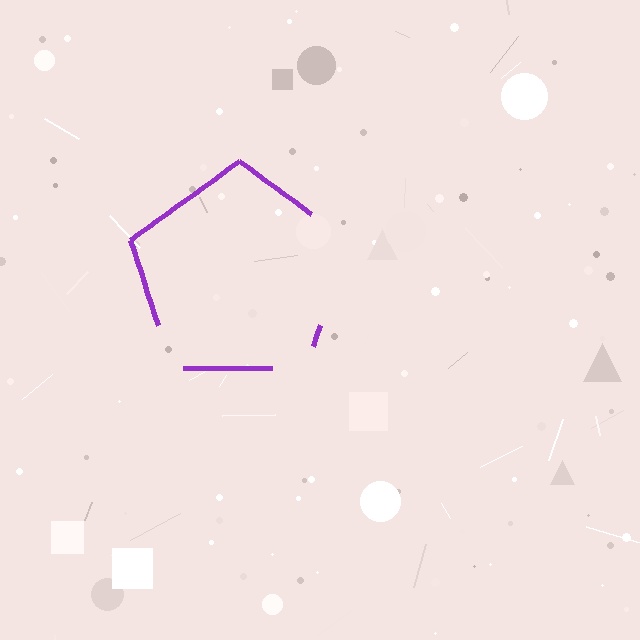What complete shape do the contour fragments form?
The contour fragments form a pentagon.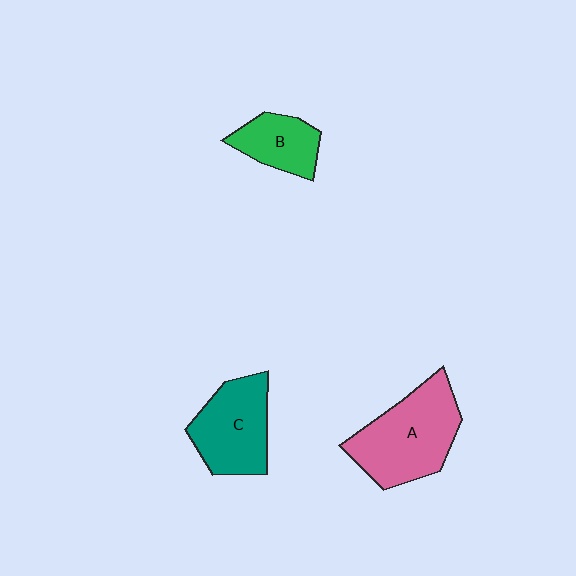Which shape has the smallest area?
Shape B (green).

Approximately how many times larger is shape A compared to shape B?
Approximately 2.0 times.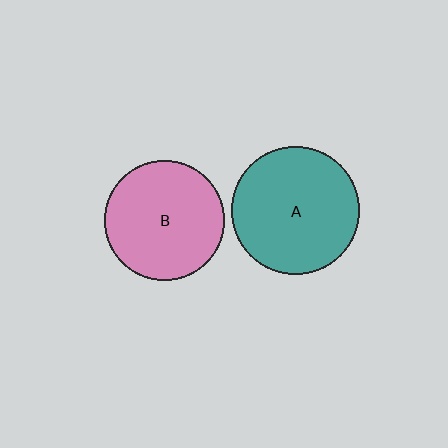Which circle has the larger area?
Circle A (teal).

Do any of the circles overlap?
No, none of the circles overlap.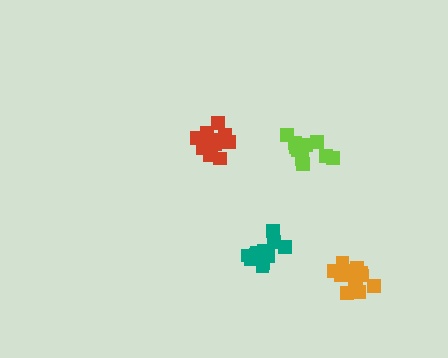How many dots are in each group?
Group 1: 14 dots, Group 2: 13 dots, Group 3: 10 dots, Group 4: 11 dots (48 total).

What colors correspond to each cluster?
The clusters are colored: red, orange, lime, teal.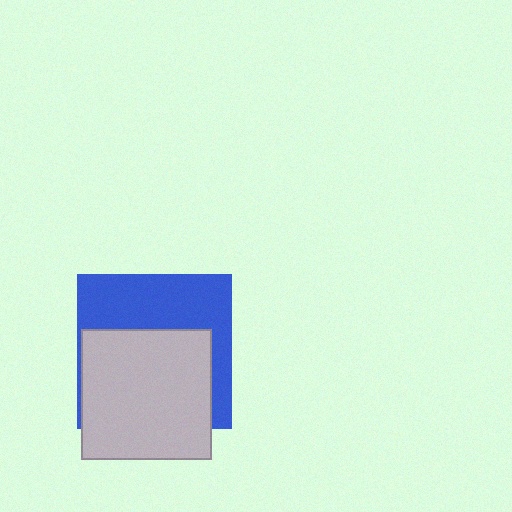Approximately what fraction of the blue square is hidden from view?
Roughly 54% of the blue square is hidden behind the light gray square.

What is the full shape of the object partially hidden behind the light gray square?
The partially hidden object is a blue square.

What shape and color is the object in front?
The object in front is a light gray square.